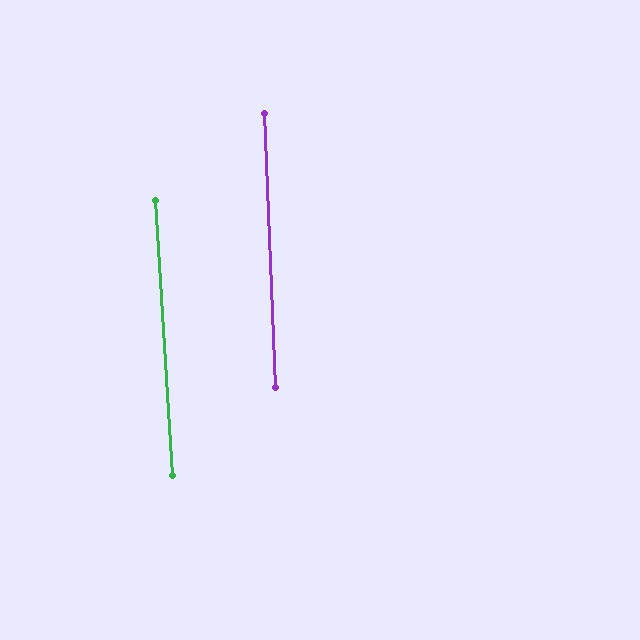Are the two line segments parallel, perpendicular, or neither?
Parallel — their directions differ by only 1.1°.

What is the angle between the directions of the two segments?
Approximately 1 degree.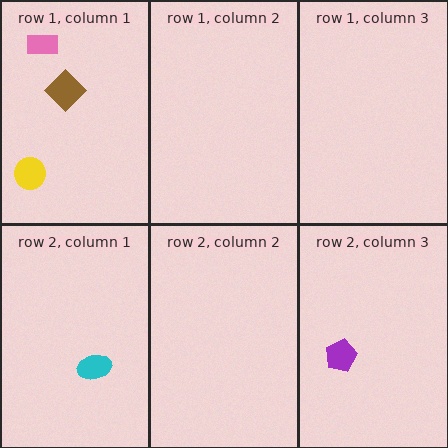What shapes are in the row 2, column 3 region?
The purple pentagon.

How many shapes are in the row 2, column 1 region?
1.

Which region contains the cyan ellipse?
The row 2, column 1 region.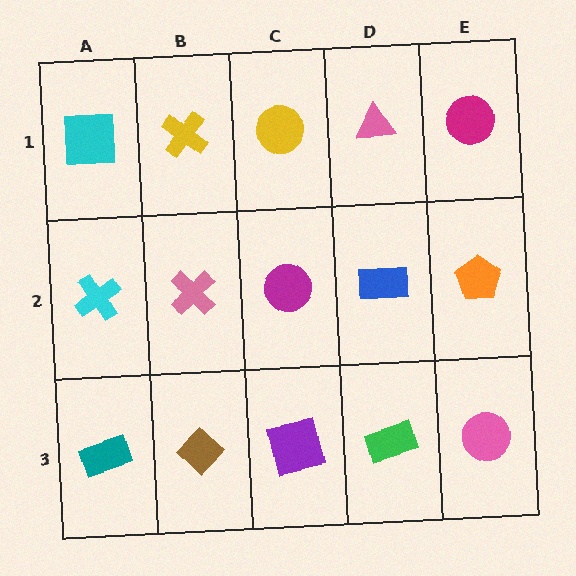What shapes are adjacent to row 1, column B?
A pink cross (row 2, column B), a cyan square (row 1, column A), a yellow circle (row 1, column C).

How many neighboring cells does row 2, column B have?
4.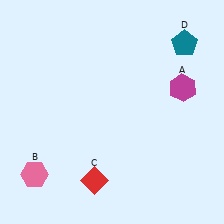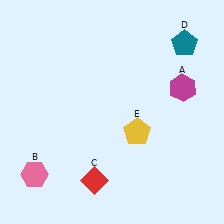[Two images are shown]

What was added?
A yellow pentagon (E) was added in Image 2.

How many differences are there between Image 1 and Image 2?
There is 1 difference between the two images.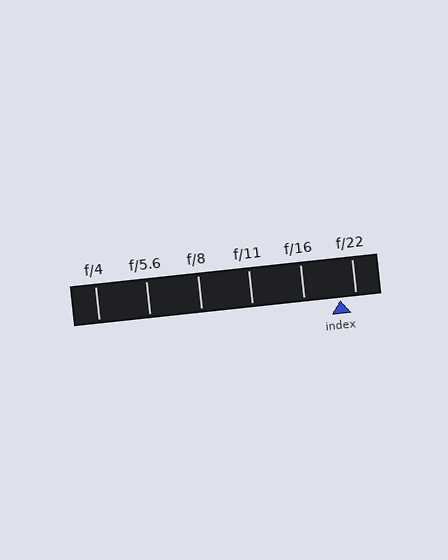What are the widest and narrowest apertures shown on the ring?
The widest aperture shown is f/4 and the narrowest is f/22.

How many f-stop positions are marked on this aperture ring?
There are 6 f-stop positions marked.